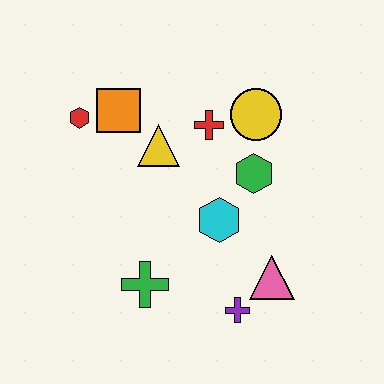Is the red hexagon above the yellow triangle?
Yes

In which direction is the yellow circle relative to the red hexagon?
The yellow circle is to the right of the red hexagon.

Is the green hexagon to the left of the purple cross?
No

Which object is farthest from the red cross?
The purple cross is farthest from the red cross.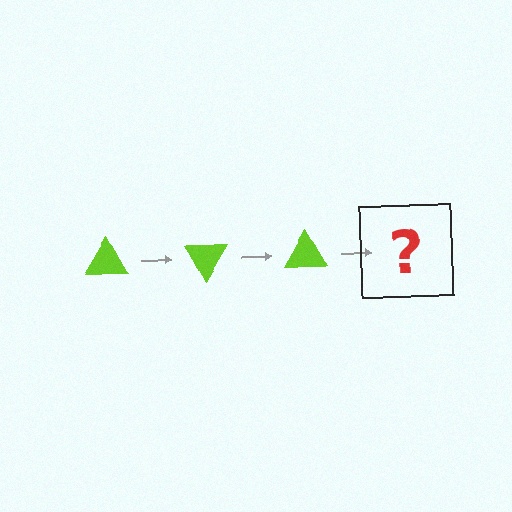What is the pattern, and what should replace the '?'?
The pattern is that the triangle rotates 60 degrees each step. The '?' should be a lime triangle rotated 180 degrees.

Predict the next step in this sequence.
The next step is a lime triangle rotated 180 degrees.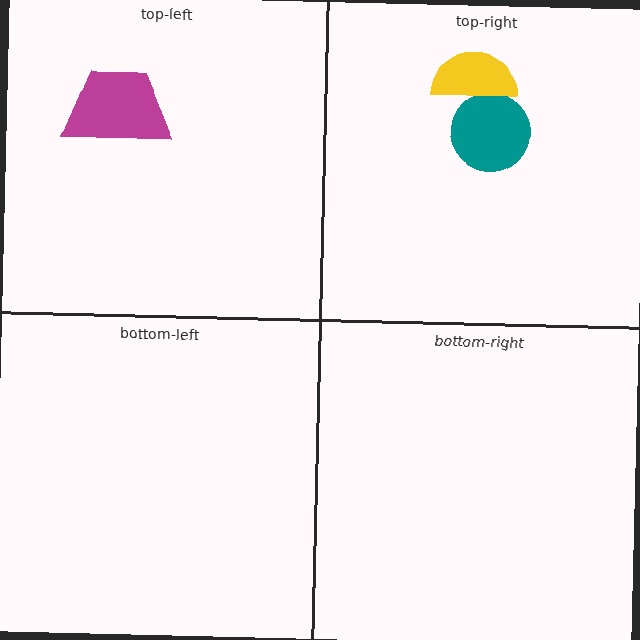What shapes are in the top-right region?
The teal circle, the yellow semicircle.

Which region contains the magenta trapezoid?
The top-left region.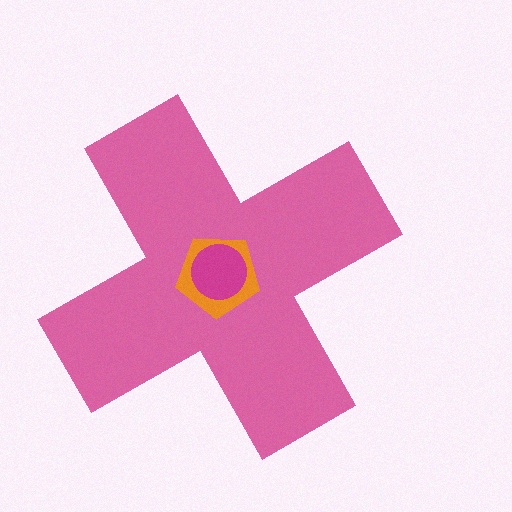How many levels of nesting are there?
3.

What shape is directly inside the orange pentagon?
The magenta circle.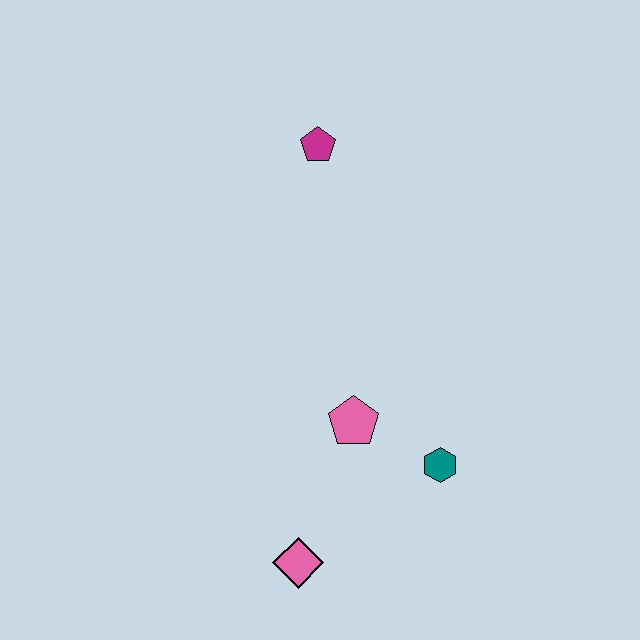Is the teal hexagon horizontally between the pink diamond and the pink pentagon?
No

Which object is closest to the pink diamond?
The pink pentagon is closest to the pink diamond.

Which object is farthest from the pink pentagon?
The magenta pentagon is farthest from the pink pentagon.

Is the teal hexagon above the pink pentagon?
No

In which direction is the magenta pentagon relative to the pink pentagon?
The magenta pentagon is above the pink pentagon.